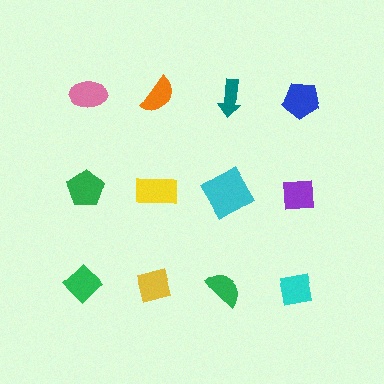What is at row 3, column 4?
A cyan square.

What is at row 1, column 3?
A teal arrow.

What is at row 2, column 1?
A green pentagon.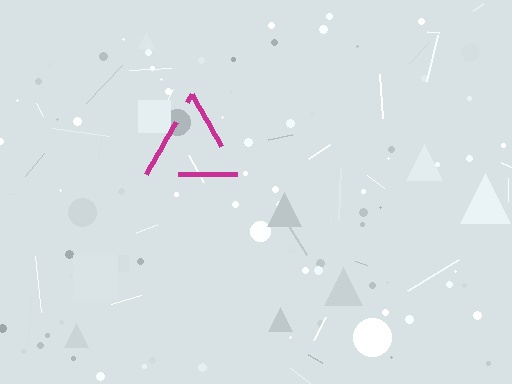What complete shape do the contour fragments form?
The contour fragments form a triangle.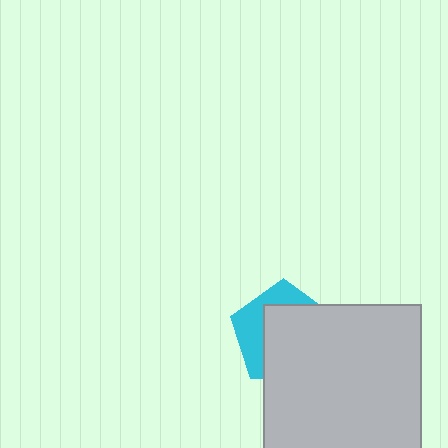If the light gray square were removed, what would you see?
You would see the complete cyan pentagon.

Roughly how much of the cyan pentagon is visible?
A small part of it is visible (roughly 36%).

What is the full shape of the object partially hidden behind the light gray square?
The partially hidden object is a cyan pentagon.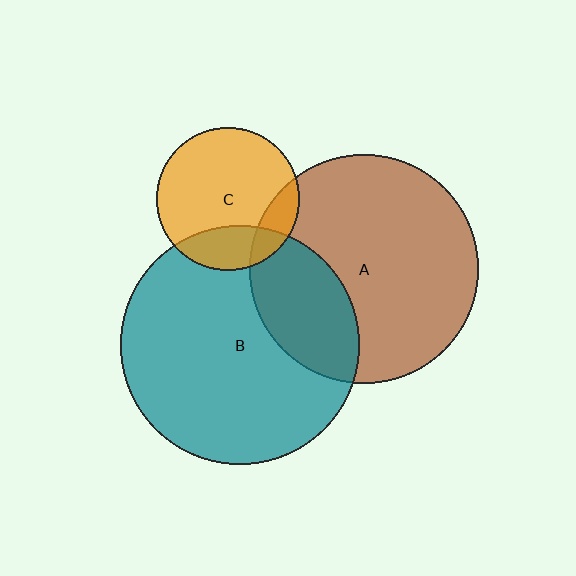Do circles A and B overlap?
Yes.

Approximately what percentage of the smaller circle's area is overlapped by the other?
Approximately 25%.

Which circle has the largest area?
Circle B (teal).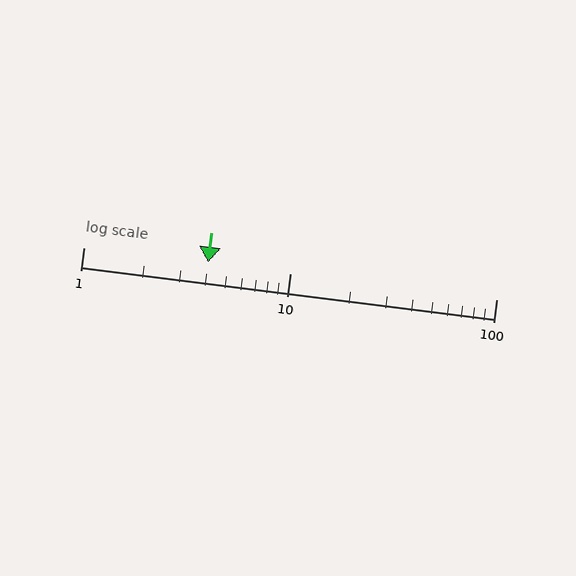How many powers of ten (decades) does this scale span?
The scale spans 2 decades, from 1 to 100.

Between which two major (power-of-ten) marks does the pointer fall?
The pointer is between 1 and 10.